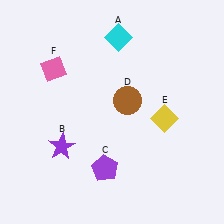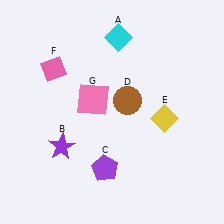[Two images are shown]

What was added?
A pink square (G) was added in Image 2.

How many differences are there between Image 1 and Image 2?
There is 1 difference between the two images.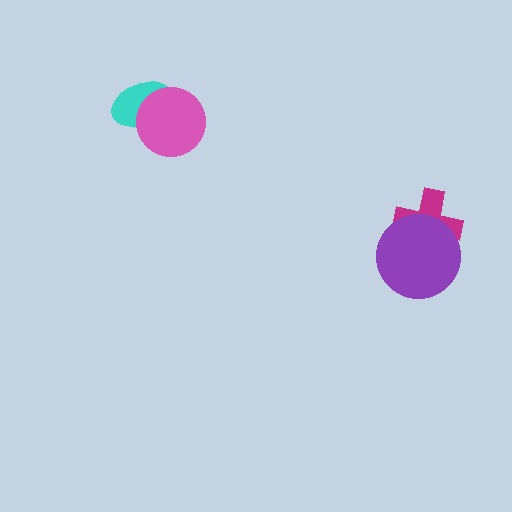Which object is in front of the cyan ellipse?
The pink circle is in front of the cyan ellipse.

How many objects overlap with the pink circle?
1 object overlaps with the pink circle.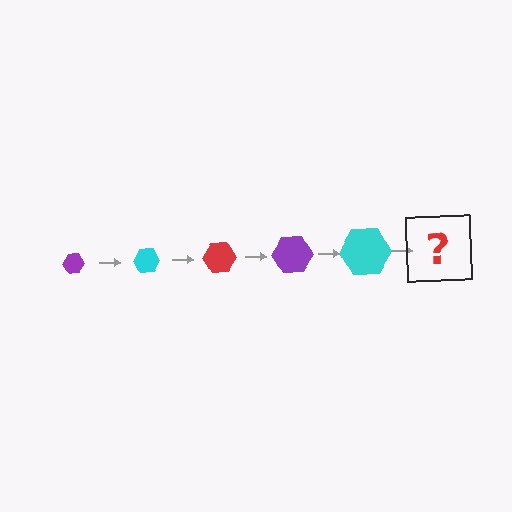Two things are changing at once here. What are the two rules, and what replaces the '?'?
The two rules are that the hexagon grows larger each step and the color cycles through purple, cyan, and red. The '?' should be a red hexagon, larger than the previous one.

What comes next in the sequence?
The next element should be a red hexagon, larger than the previous one.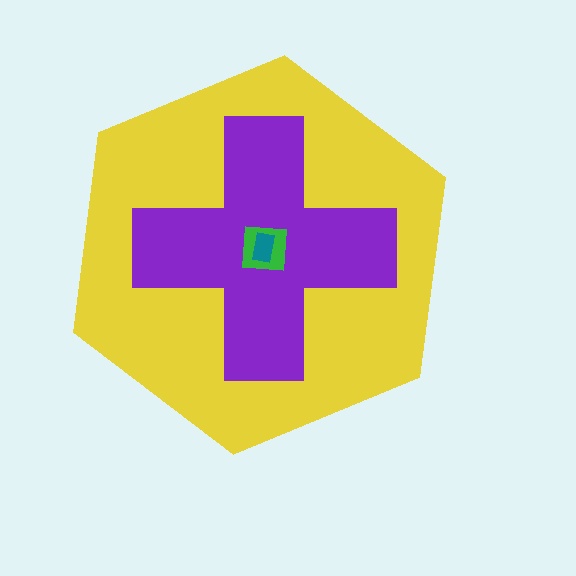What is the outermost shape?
The yellow hexagon.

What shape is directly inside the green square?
The teal rectangle.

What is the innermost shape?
The teal rectangle.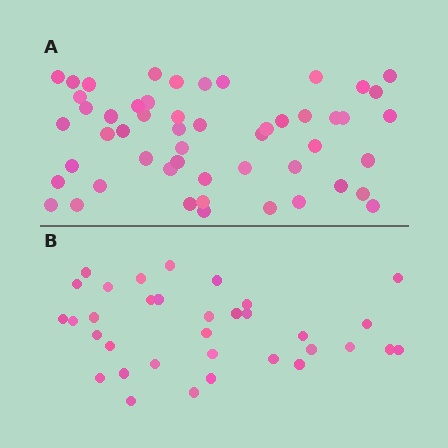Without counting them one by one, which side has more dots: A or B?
Region A (the top region) has more dots.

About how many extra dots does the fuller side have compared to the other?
Region A has approximately 20 more dots than region B.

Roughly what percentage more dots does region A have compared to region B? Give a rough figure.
About 55% more.